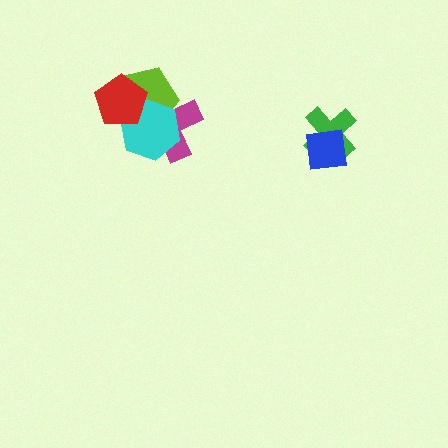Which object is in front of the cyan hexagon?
The red pentagon is in front of the cyan hexagon.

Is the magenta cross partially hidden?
Yes, it is partially covered by another shape.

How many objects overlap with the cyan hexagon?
3 objects overlap with the cyan hexagon.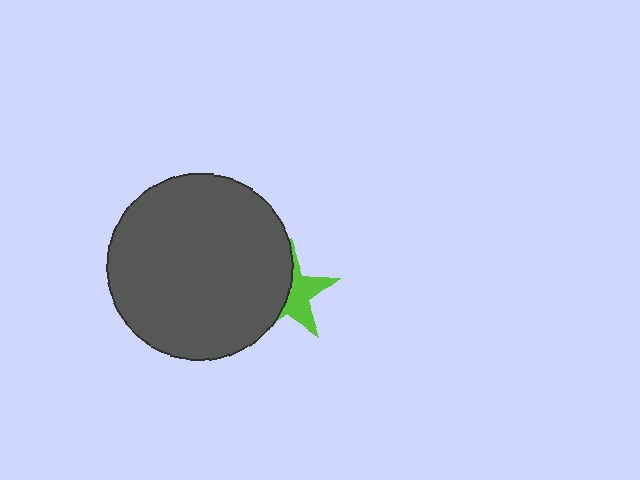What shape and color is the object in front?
The object in front is a dark gray circle.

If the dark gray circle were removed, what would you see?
You would see the complete lime star.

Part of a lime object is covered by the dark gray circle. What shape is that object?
It is a star.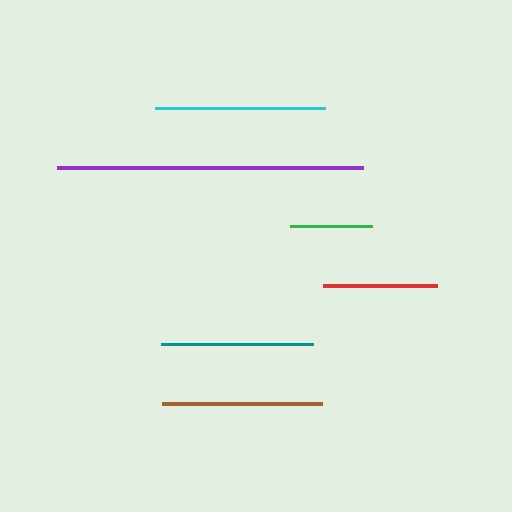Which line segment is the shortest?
The green line is the shortest at approximately 83 pixels.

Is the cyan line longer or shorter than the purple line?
The purple line is longer than the cyan line.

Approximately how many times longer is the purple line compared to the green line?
The purple line is approximately 3.7 times the length of the green line.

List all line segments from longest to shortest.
From longest to shortest: purple, cyan, brown, teal, red, green.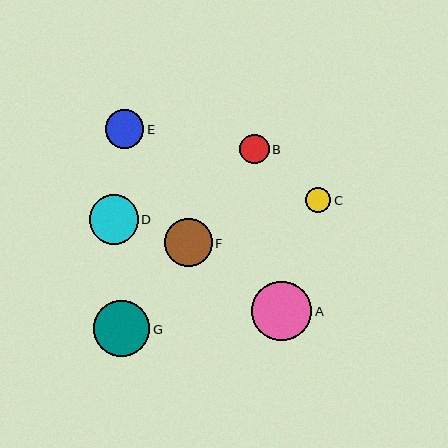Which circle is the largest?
Circle A is the largest with a size of approximately 60 pixels.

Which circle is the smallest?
Circle C is the smallest with a size of approximately 25 pixels.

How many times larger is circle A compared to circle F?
Circle A is approximately 1.3 times the size of circle F.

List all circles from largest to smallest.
From largest to smallest: A, G, D, F, E, B, C.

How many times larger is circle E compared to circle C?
Circle E is approximately 1.5 times the size of circle C.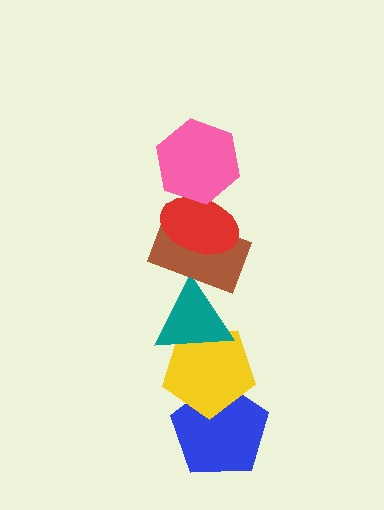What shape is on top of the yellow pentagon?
The teal triangle is on top of the yellow pentagon.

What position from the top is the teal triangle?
The teal triangle is 4th from the top.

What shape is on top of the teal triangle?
The brown rectangle is on top of the teal triangle.